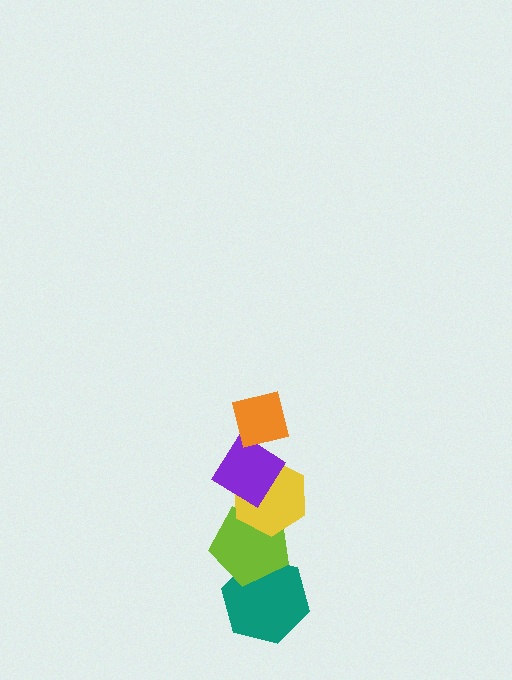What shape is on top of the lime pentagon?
The yellow hexagon is on top of the lime pentagon.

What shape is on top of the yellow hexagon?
The purple diamond is on top of the yellow hexagon.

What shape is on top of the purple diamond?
The orange square is on top of the purple diamond.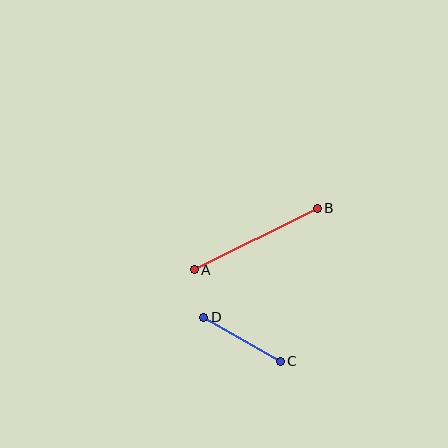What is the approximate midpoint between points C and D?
The midpoint is at approximately (242, 339) pixels.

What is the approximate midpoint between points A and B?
The midpoint is at approximately (256, 239) pixels.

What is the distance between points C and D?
The distance is approximately 88 pixels.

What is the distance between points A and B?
The distance is approximately 137 pixels.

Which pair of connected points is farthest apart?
Points A and B are farthest apart.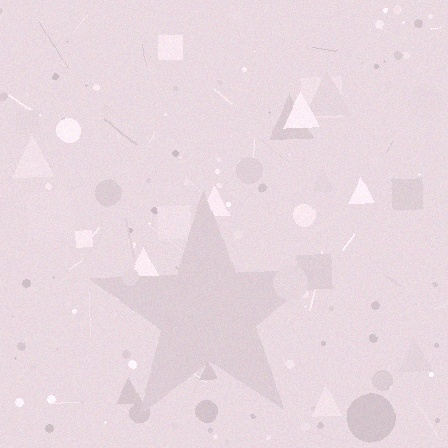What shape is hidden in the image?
A star is hidden in the image.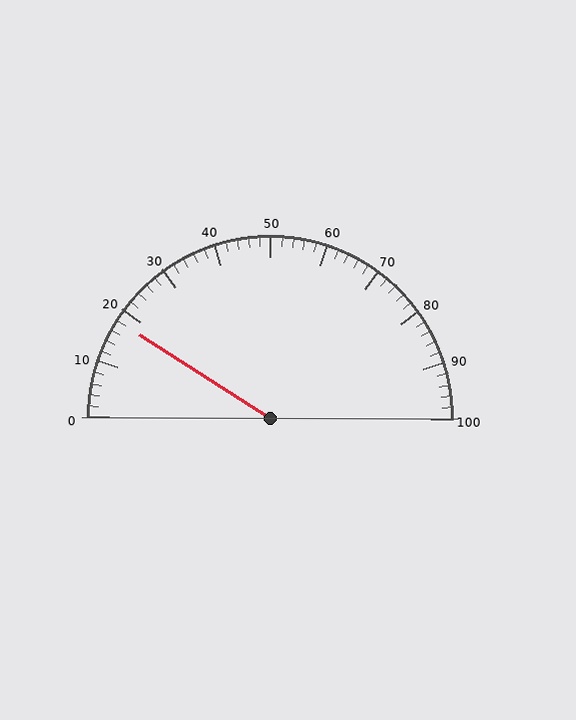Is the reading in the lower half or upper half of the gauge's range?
The reading is in the lower half of the range (0 to 100).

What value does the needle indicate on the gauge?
The needle indicates approximately 18.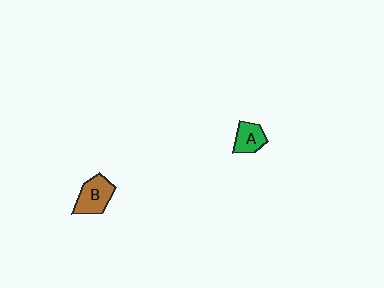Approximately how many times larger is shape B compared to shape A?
Approximately 1.4 times.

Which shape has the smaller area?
Shape A (green).